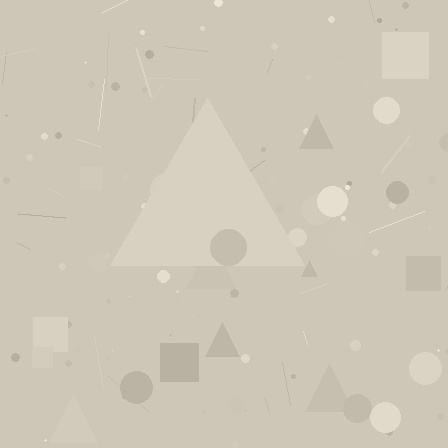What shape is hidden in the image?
A triangle is hidden in the image.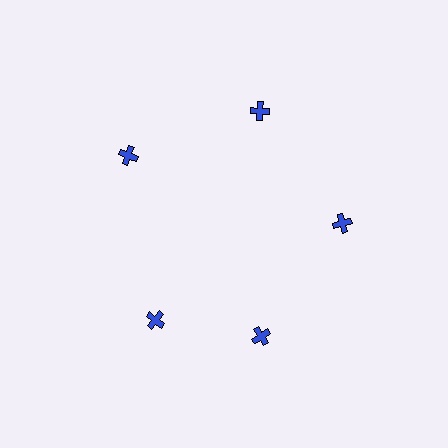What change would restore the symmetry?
The symmetry would be restored by rotating it back into even spacing with its neighbors so that all 5 crosses sit at equal angles and equal distance from the center.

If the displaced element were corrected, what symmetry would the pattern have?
It would have 5-fold rotational symmetry — the pattern would map onto itself every 72 degrees.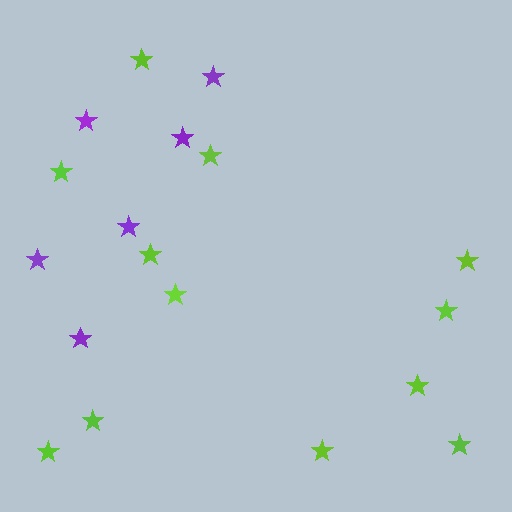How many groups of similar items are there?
There are 2 groups: one group of lime stars (12) and one group of purple stars (6).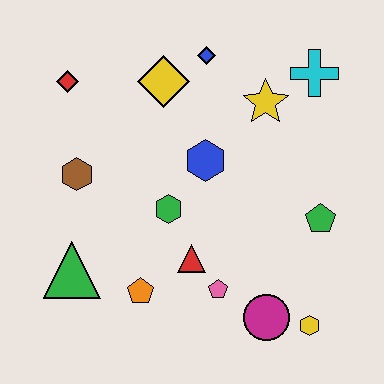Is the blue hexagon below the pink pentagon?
No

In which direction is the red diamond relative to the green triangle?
The red diamond is above the green triangle.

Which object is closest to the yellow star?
The cyan cross is closest to the yellow star.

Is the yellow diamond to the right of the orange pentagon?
Yes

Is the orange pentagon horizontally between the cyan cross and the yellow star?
No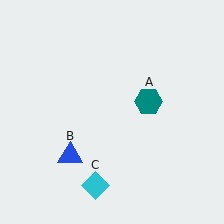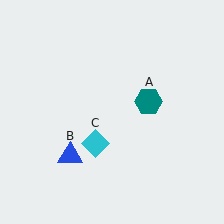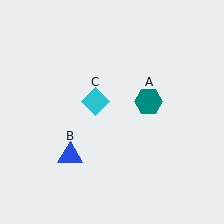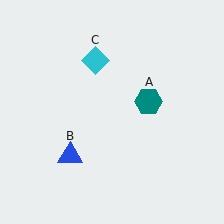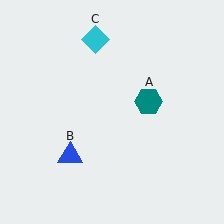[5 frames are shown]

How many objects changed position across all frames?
1 object changed position: cyan diamond (object C).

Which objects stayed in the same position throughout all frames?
Teal hexagon (object A) and blue triangle (object B) remained stationary.